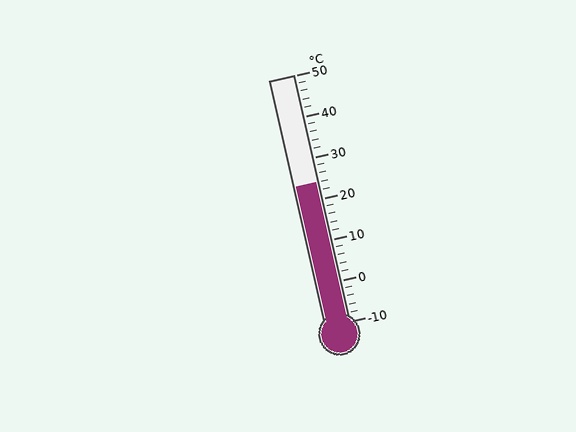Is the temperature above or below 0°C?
The temperature is above 0°C.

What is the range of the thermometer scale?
The thermometer scale ranges from -10°C to 50°C.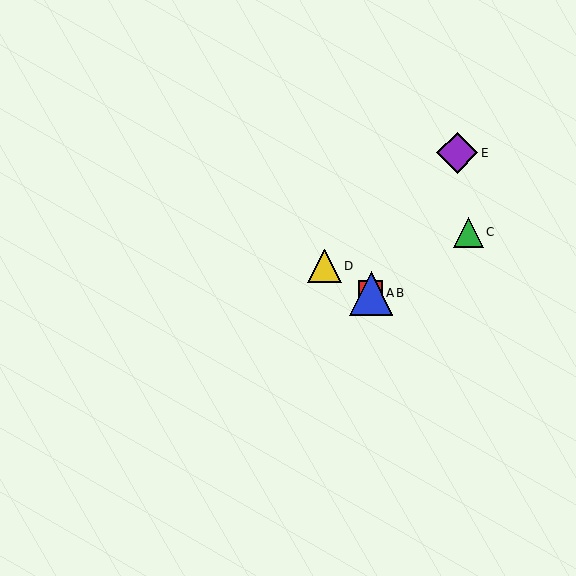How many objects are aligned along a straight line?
3 objects (A, B, D) are aligned along a straight line.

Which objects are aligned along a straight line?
Objects A, B, D are aligned along a straight line.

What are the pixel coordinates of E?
Object E is at (457, 153).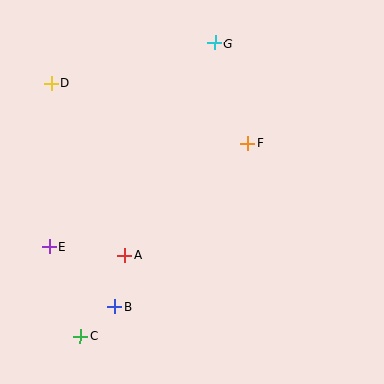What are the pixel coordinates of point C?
Point C is at (80, 336).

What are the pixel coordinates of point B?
Point B is at (115, 306).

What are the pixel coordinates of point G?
Point G is at (215, 43).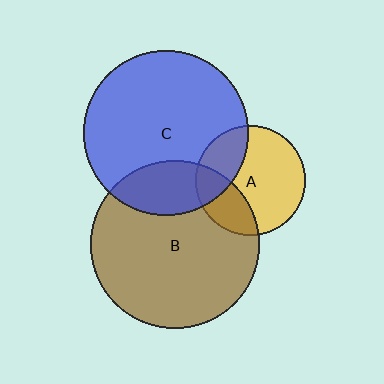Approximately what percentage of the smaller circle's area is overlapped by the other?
Approximately 30%.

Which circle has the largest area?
Circle B (brown).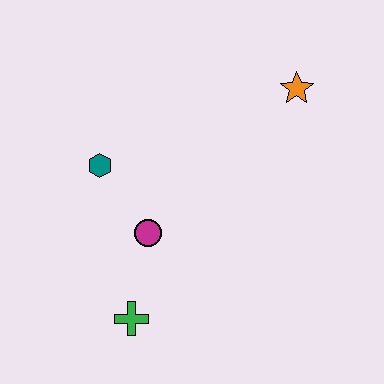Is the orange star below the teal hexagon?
No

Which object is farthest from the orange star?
The green cross is farthest from the orange star.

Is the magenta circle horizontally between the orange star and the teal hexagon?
Yes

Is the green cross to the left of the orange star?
Yes